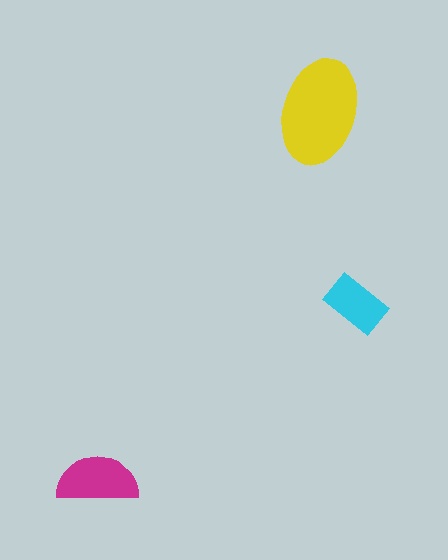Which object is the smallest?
The cyan rectangle.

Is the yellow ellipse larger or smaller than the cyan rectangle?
Larger.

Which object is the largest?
The yellow ellipse.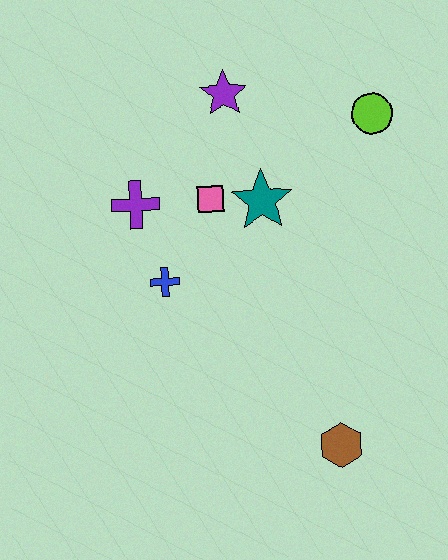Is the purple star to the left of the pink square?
No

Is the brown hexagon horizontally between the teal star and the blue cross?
No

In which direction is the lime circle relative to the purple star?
The lime circle is to the right of the purple star.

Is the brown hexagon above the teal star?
No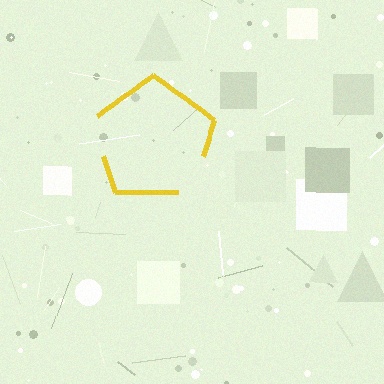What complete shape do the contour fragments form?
The contour fragments form a pentagon.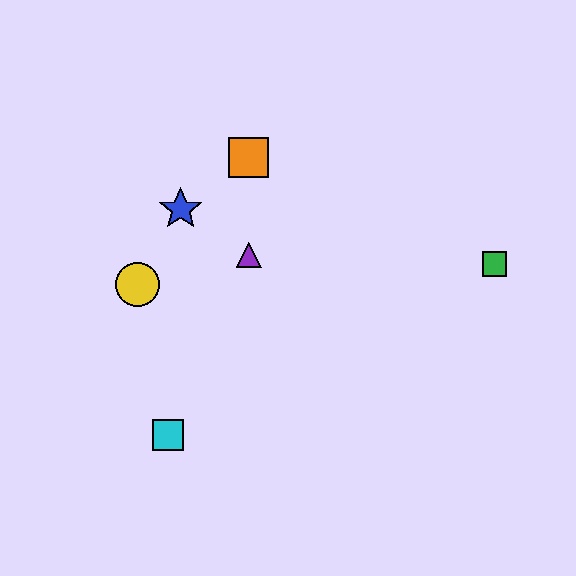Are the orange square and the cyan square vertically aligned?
No, the orange square is at x≈249 and the cyan square is at x≈168.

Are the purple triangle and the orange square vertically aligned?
Yes, both are at x≈249.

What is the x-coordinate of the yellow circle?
The yellow circle is at x≈138.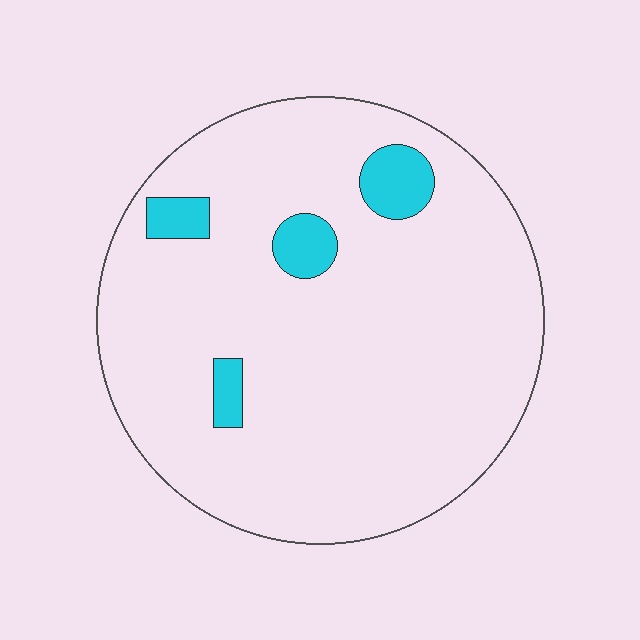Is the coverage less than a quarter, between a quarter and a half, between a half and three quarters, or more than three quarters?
Less than a quarter.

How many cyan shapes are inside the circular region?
4.